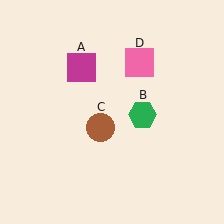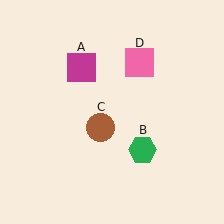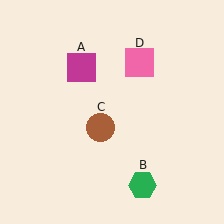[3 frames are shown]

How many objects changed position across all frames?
1 object changed position: green hexagon (object B).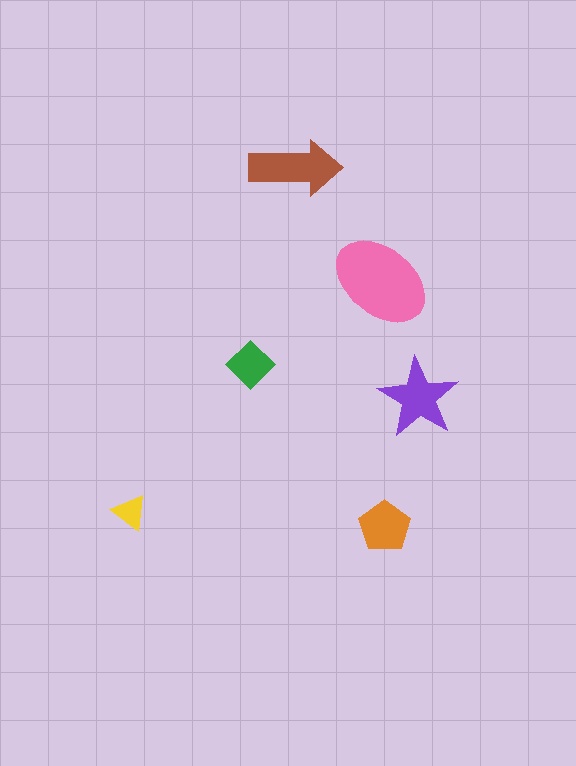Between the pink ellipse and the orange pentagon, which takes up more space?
The pink ellipse.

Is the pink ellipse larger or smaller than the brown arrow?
Larger.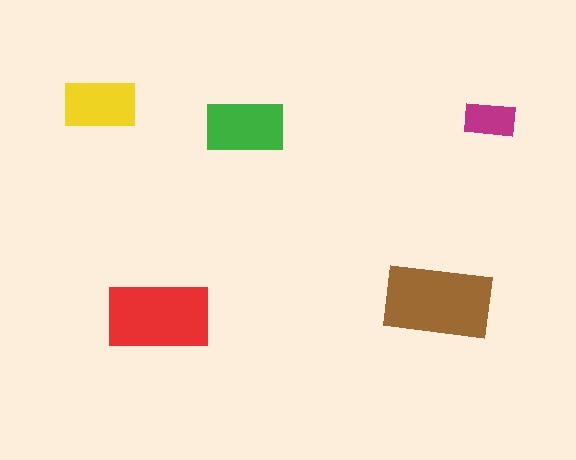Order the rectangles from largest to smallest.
the brown one, the red one, the green one, the yellow one, the magenta one.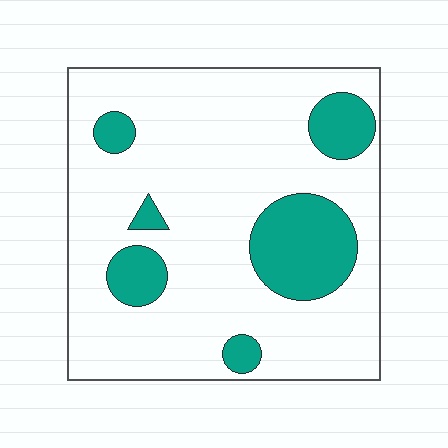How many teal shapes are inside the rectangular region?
6.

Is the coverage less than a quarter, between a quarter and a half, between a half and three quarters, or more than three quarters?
Less than a quarter.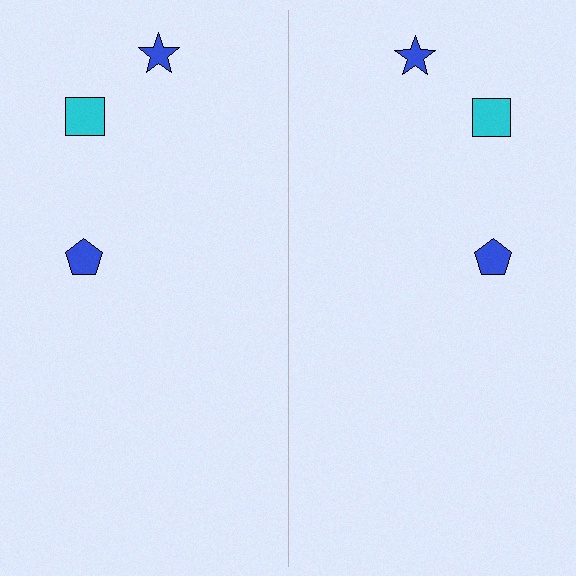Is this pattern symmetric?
Yes, this pattern has bilateral (reflection) symmetry.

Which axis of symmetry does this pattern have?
The pattern has a vertical axis of symmetry running through the center of the image.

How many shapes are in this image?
There are 6 shapes in this image.